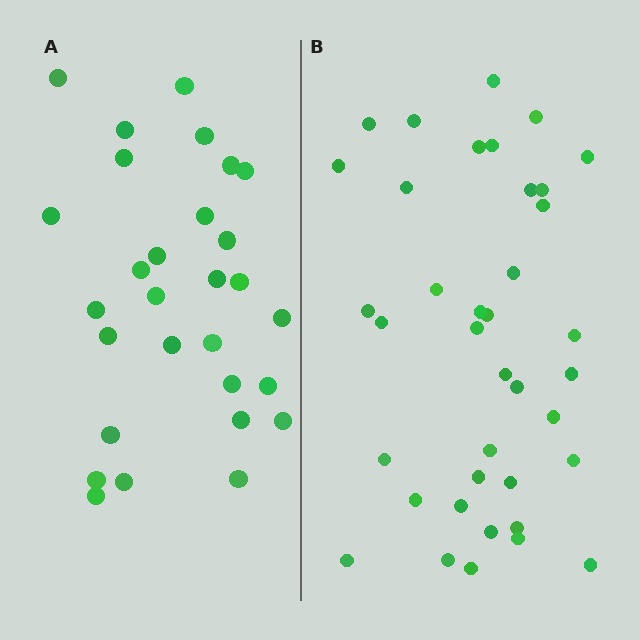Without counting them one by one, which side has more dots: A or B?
Region B (the right region) has more dots.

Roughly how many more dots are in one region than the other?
Region B has roughly 8 or so more dots than region A.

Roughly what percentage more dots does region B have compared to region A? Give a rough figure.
About 30% more.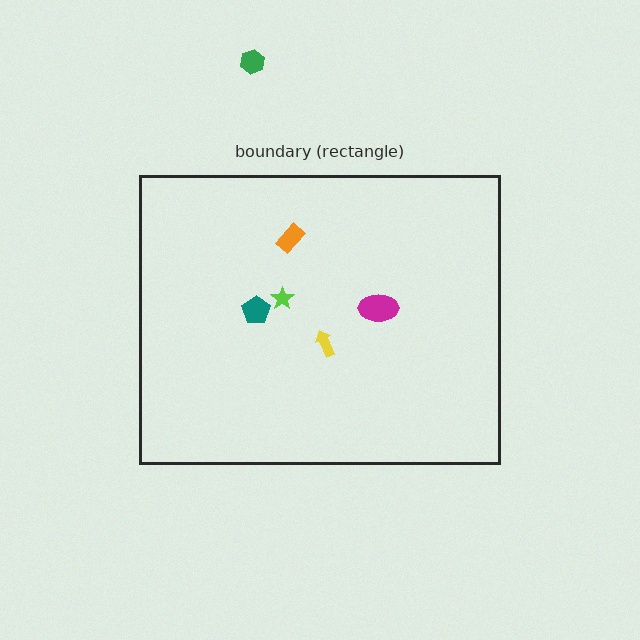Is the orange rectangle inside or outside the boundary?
Inside.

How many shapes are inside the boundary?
5 inside, 1 outside.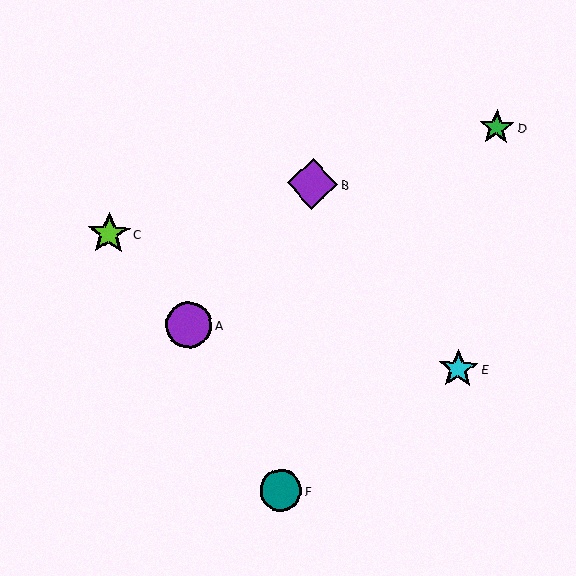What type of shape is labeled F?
Shape F is a teal circle.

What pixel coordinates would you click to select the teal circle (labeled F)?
Click at (281, 491) to select the teal circle F.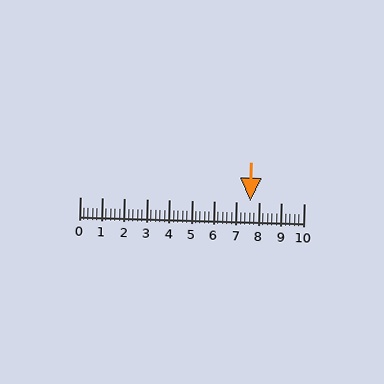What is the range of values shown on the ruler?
The ruler shows values from 0 to 10.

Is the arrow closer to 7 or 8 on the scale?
The arrow is closer to 8.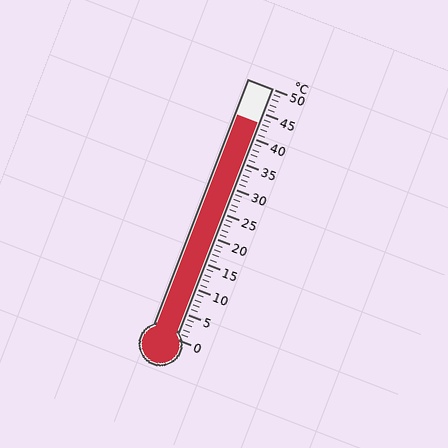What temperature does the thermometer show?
The thermometer shows approximately 43°C.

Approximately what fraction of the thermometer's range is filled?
The thermometer is filled to approximately 85% of its range.